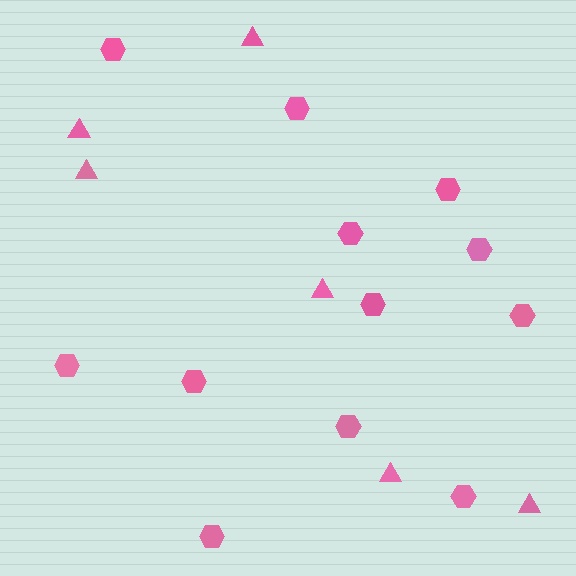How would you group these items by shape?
There are 2 groups: one group of triangles (6) and one group of hexagons (12).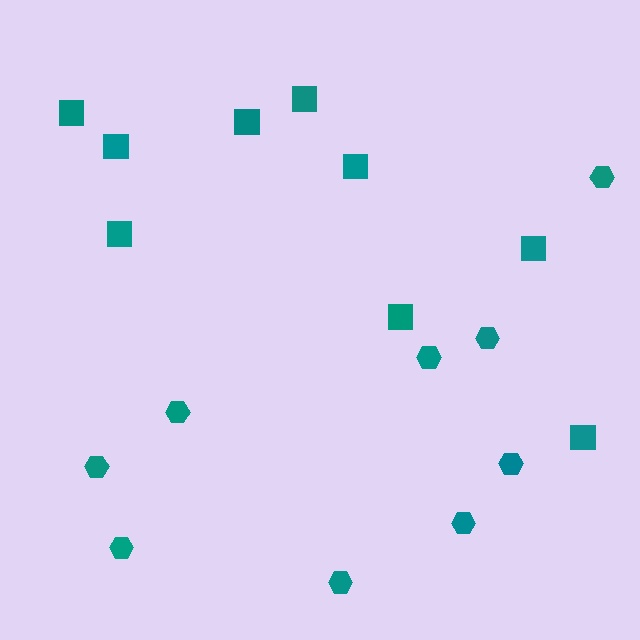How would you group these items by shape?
There are 2 groups: one group of squares (9) and one group of hexagons (9).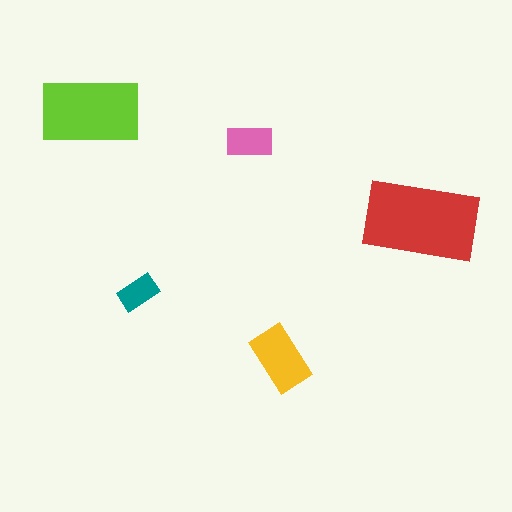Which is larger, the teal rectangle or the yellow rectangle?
The yellow one.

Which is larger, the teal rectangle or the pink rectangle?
The pink one.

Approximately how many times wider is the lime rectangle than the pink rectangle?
About 2 times wider.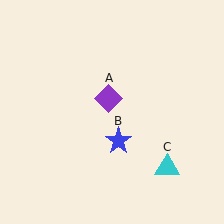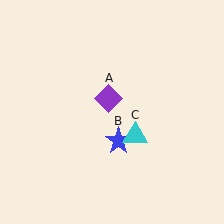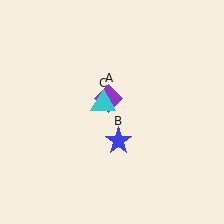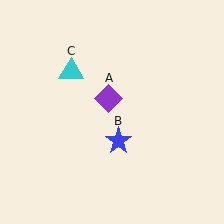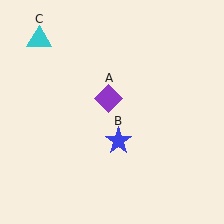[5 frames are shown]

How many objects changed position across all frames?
1 object changed position: cyan triangle (object C).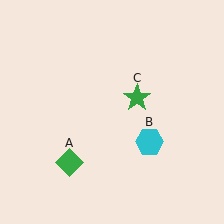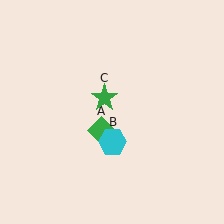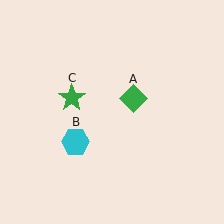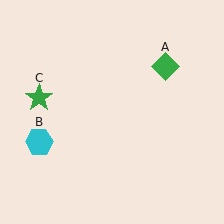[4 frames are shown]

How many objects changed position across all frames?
3 objects changed position: green diamond (object A), cyan hexagon (object B), green star (object C).